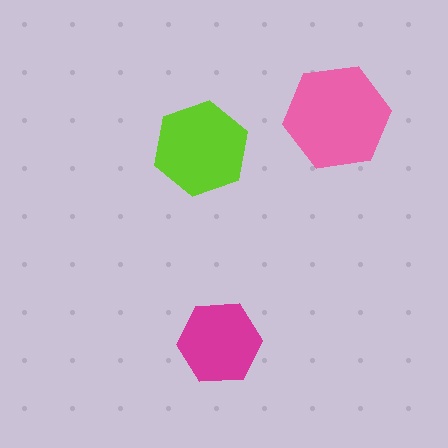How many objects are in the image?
There are 3 objects in the image.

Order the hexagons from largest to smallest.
the pink one, the lime one, the magenta one.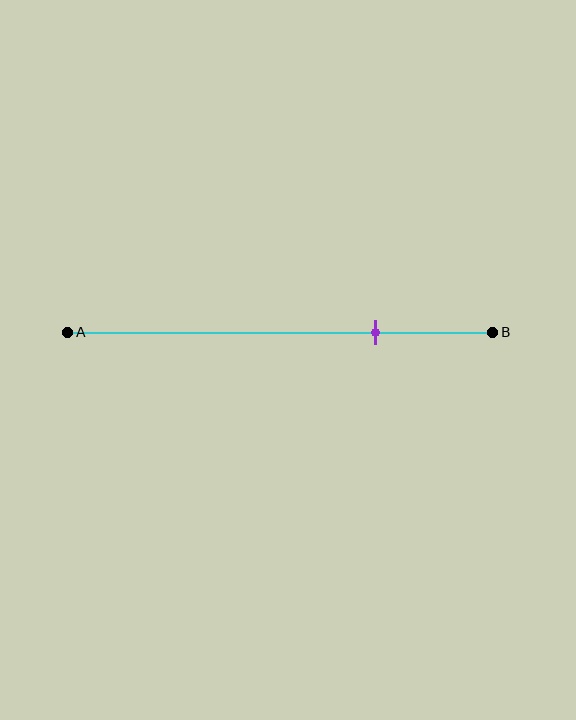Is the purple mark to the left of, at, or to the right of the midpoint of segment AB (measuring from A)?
The purple mark is to the right of the midpoint of segment AB.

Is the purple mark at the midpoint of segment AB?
No, the mark is at about 70% from A, not at the 50% midpoint.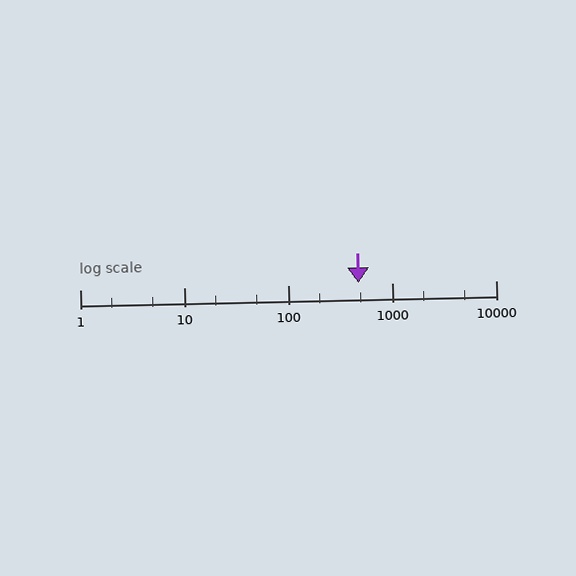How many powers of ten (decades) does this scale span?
The scale spans 4 decades, from 1 to 10000.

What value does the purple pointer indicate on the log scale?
The pointer indicates approximately 480.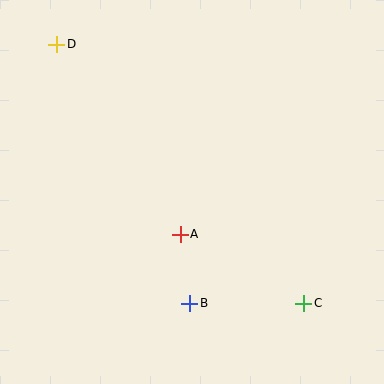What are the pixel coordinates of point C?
Point C is at (304, 304).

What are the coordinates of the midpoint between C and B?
The midpoint between C and B is at (247, 303).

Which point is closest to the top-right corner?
Point A is closest to the top-right corner.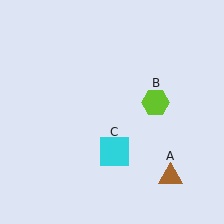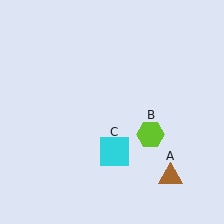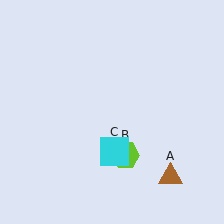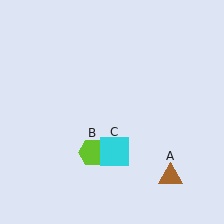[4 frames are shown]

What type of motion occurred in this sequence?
The lime hexagon (object B) rotated clockwise around the center of the scene.